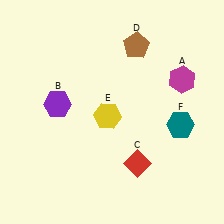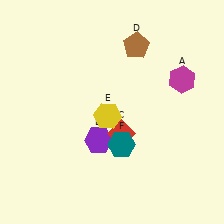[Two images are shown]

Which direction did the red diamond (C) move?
The red diamond (C) moved up.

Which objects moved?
The objects that moved are: the purple hexagon (B), the red diamond (C), the teal hexagon (F).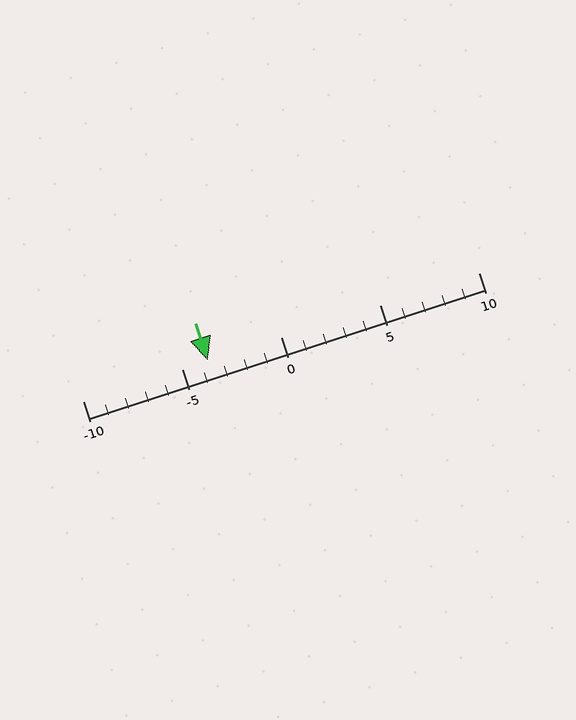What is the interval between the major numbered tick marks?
The major tick marks are spaced 5 units apart.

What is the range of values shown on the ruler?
The ruler shows values from -10 to 10.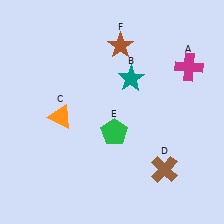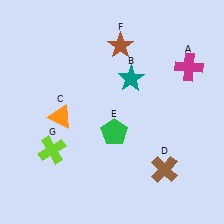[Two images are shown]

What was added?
A lime cross (G) was added in Image 2.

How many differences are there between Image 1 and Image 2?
There is 1 difference between the two images.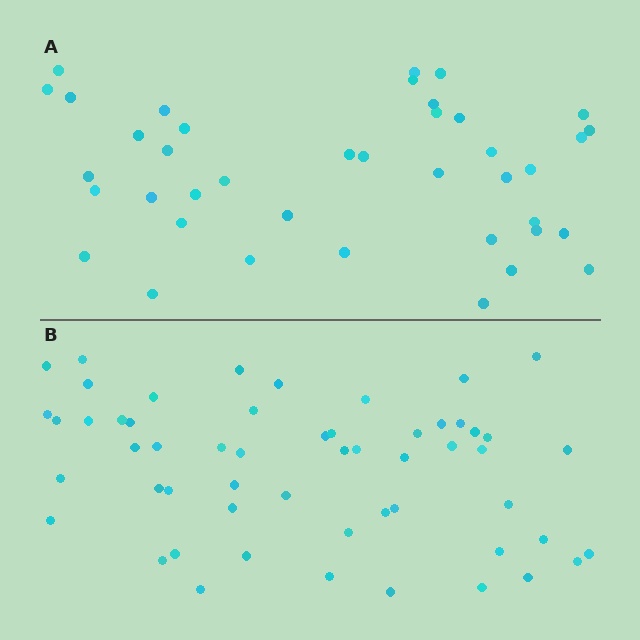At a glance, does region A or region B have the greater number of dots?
Region B (the bottom region) has more dots.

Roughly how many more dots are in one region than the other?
Region B has approximately 15 more dots than region A.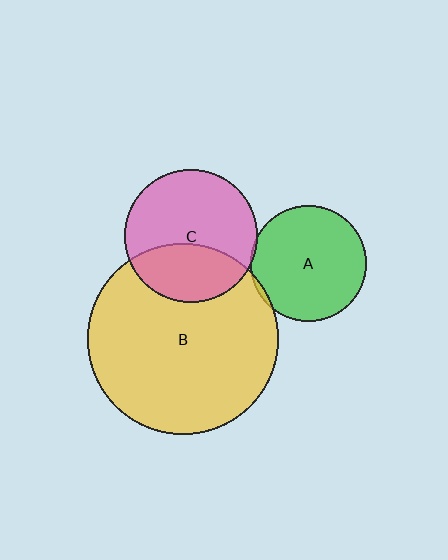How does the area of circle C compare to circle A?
Approximately 1.3 times.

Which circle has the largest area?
Circle B (yellow).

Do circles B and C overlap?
Yes.